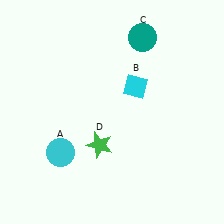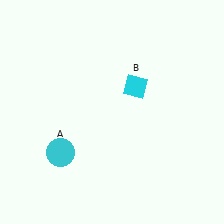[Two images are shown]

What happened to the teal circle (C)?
The teal circle (C) was removed in Image 2. It was in the top-right area of Image 1.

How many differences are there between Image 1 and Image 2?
There are 2 differences between the two images.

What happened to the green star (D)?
The green star (D) was removed in Image 2. It was in the bottom-left area of Image 1.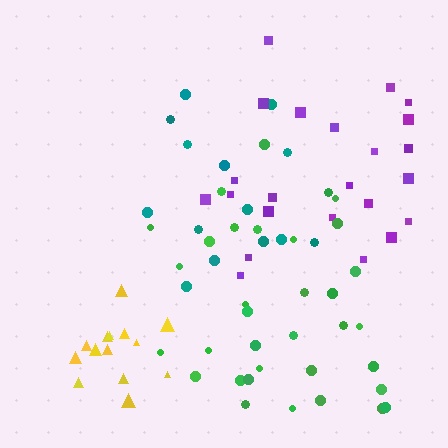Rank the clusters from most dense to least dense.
yellow, green, teal, purple.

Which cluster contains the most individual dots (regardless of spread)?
Green (34).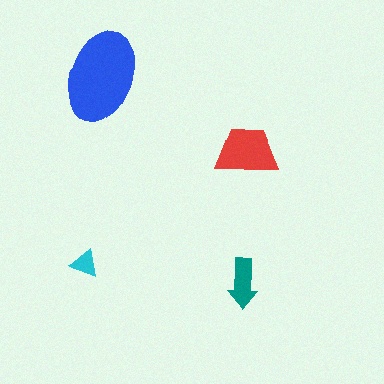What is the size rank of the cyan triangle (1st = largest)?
4th.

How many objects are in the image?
There are 4 objects in the image.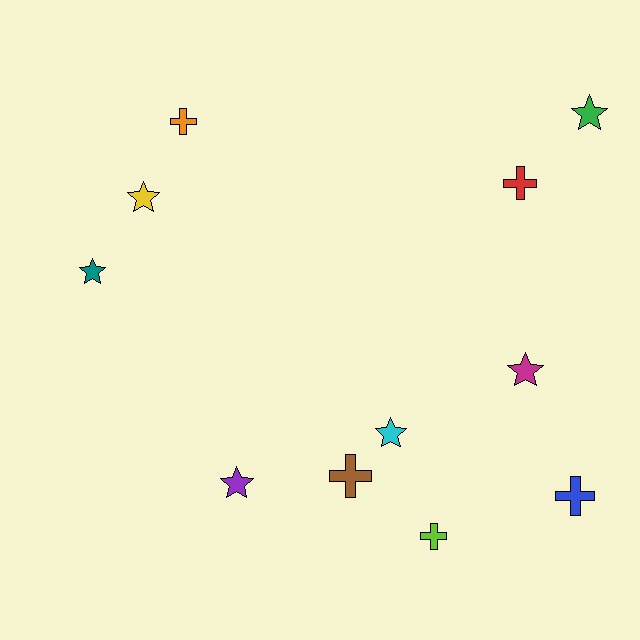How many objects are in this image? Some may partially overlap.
There are 11 objects.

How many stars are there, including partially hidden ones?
There are 6 stars.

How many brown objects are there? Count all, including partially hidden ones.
There is 1 brown object.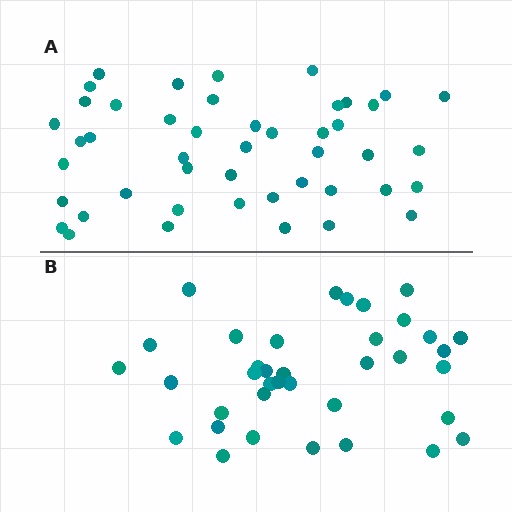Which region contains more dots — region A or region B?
Region A (the top region) has more dots.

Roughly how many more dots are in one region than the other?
Region A has roughly 8 or so more dots than region B.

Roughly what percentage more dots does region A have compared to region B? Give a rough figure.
About 25% more.